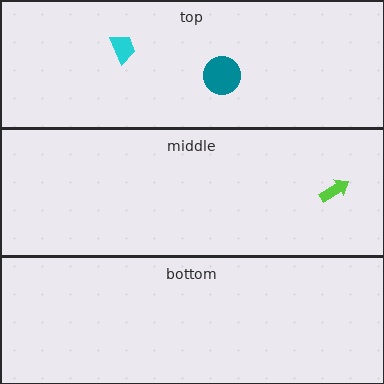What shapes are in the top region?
The teal circle, the cyan trapezoid.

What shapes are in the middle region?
The lime arrow.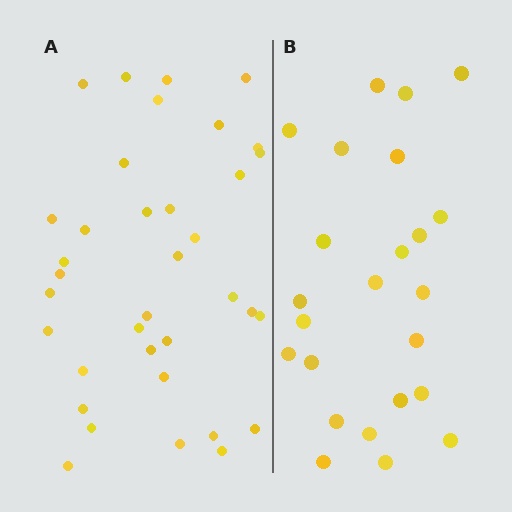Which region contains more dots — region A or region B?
Region A (the left region) has more dots.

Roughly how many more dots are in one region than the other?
Region A has roughly 12 or so more dots than region B.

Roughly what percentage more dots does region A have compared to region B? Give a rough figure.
About 50% more.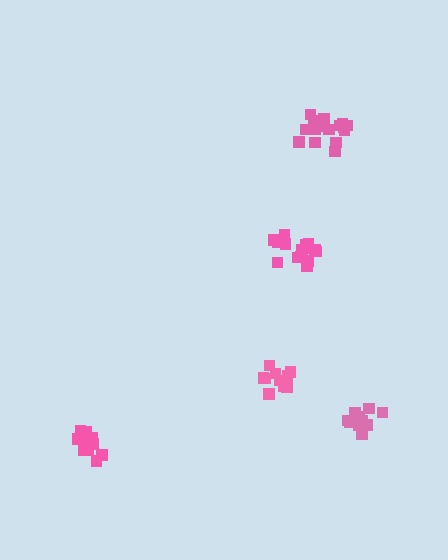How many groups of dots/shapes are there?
There are 5 groups.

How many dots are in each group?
Group 1: 13 dots, Group 2: 15 dots, Group 3: 16 dots, Group 4: 10 dots, Group 5: 11 dots (65 total).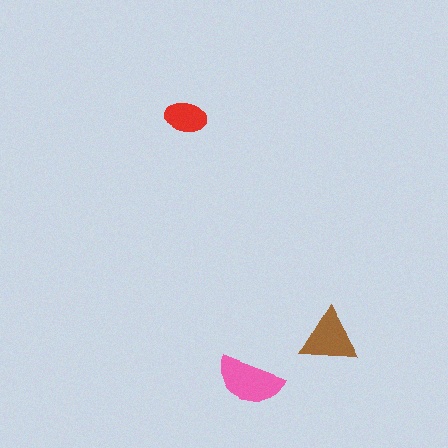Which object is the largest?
The pink semicircle.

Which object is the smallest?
The red ellipse.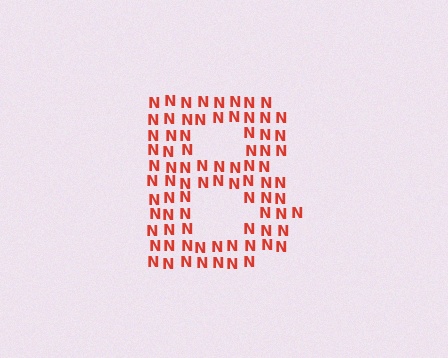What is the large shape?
The large shape is the letter B.